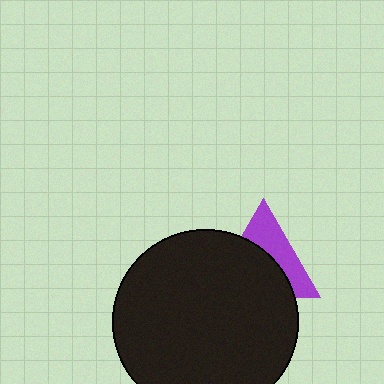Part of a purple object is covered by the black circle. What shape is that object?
It is a triangle.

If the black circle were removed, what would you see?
You would see the complete purple triangle.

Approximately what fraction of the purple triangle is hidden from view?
Roughly 57% of the purple triangle is hidden behind the black circle.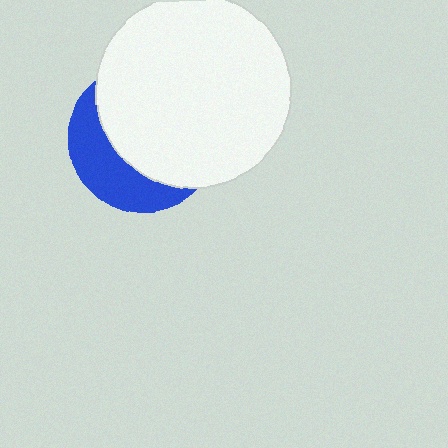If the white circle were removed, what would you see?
You would see the complete blue circle.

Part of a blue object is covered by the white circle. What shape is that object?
It is a circle.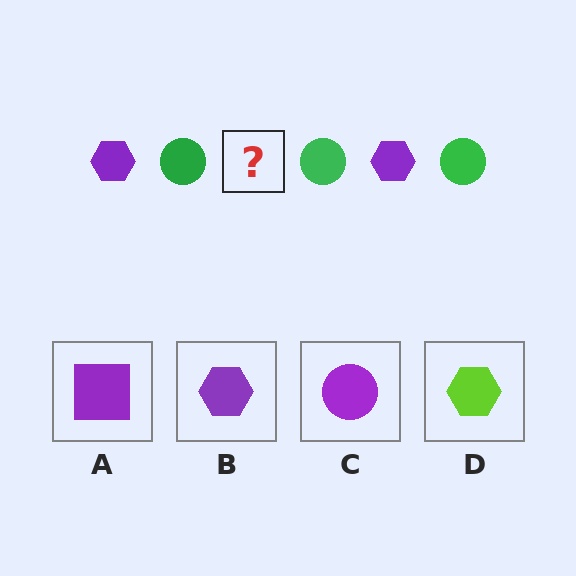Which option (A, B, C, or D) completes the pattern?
B.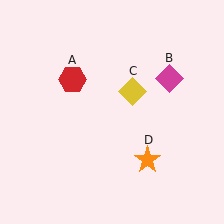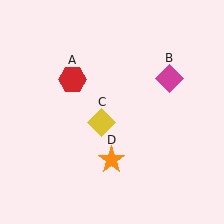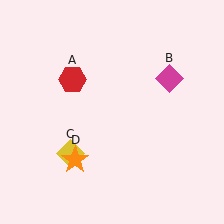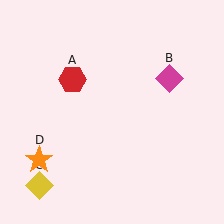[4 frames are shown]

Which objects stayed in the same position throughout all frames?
Red hexagon (object A) and magenta diamond (object B) remained stationary.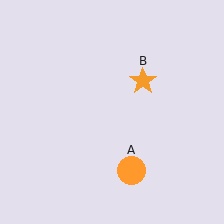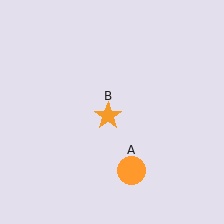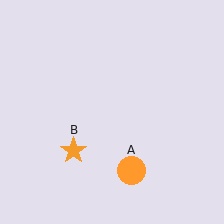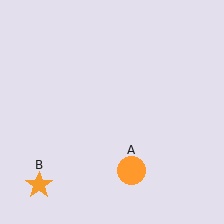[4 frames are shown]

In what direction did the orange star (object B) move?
The orange star (object B) moved down and to the left.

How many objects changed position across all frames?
1 object changed position: orange star (object B).